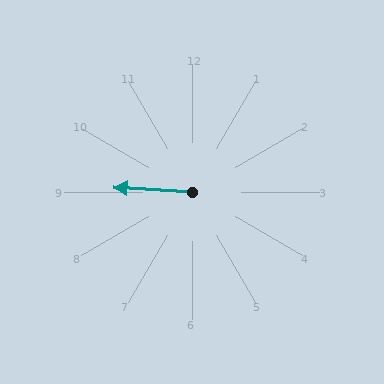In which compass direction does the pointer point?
West.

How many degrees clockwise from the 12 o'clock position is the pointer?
Approximately 274 degrees.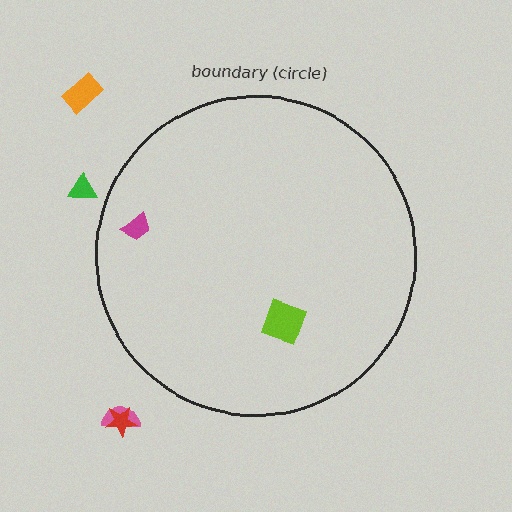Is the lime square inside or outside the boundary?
Inside.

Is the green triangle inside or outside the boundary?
Outside.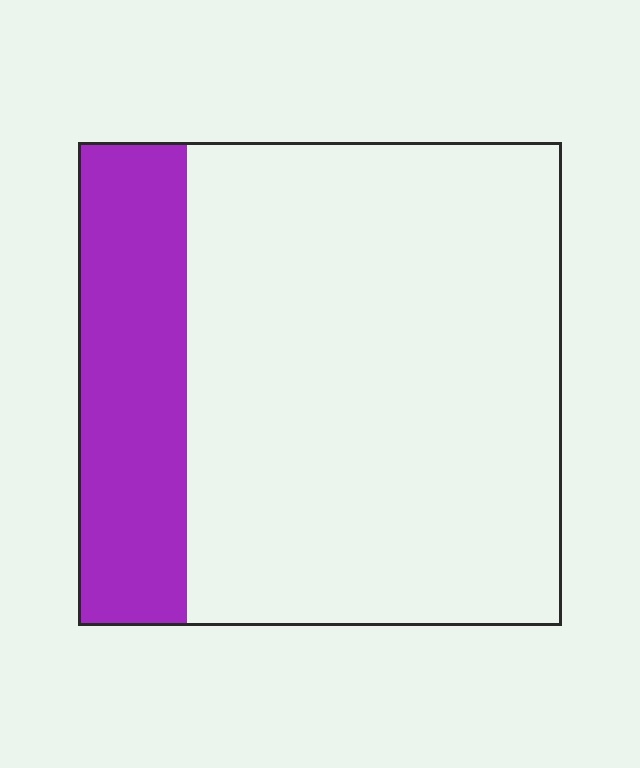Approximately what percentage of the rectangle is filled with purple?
Approximately 25%.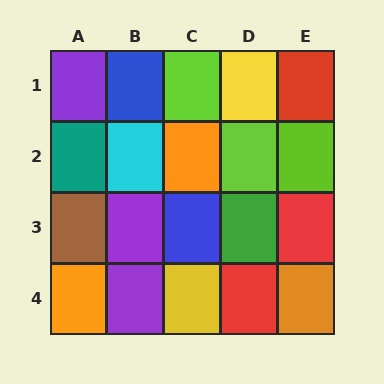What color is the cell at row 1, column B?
Blue.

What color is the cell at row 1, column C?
Lime.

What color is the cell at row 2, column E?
Lime.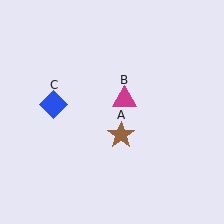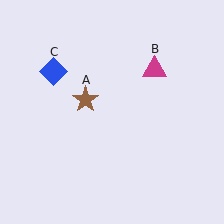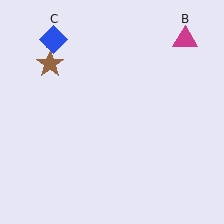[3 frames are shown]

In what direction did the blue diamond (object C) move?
The blue diamond (object C) moved up.